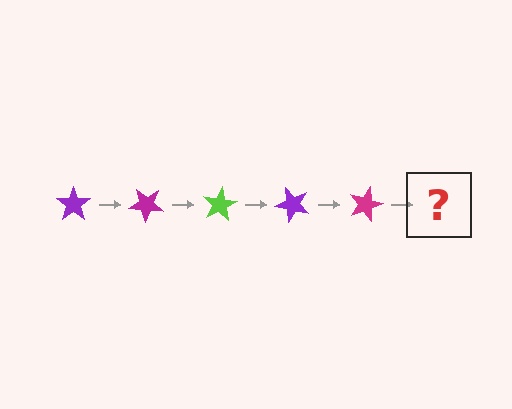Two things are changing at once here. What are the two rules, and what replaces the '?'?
The two rules are that it rotates 40 degrees each step and the color cycles through purple, magenta, and lime. The '?' should be a lime star, rotated 200 degrees from the start.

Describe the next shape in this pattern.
It should be a lime star, rotated 200 degrees from the start.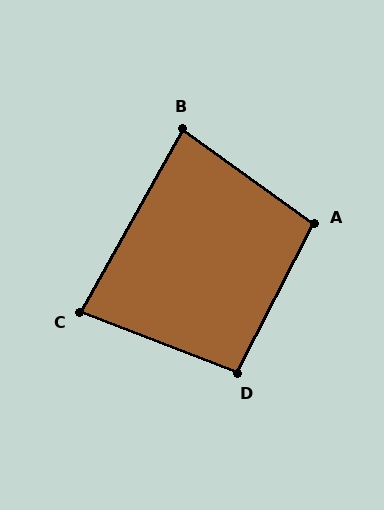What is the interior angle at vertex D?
Approximately 96 degrees (obtuse).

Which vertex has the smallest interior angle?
C, at approximately 82 degrees.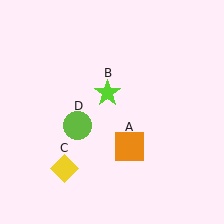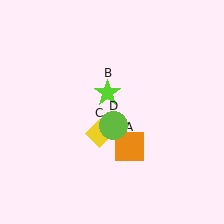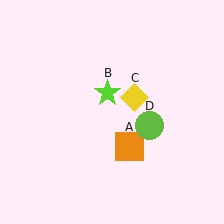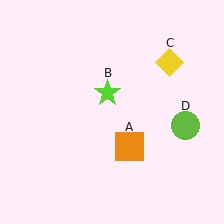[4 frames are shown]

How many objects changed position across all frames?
2 objects changed position: yellow diamond (object C), lime circle (object D).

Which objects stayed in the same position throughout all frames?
Orange square (object A) and lime star (object B) remained stationary.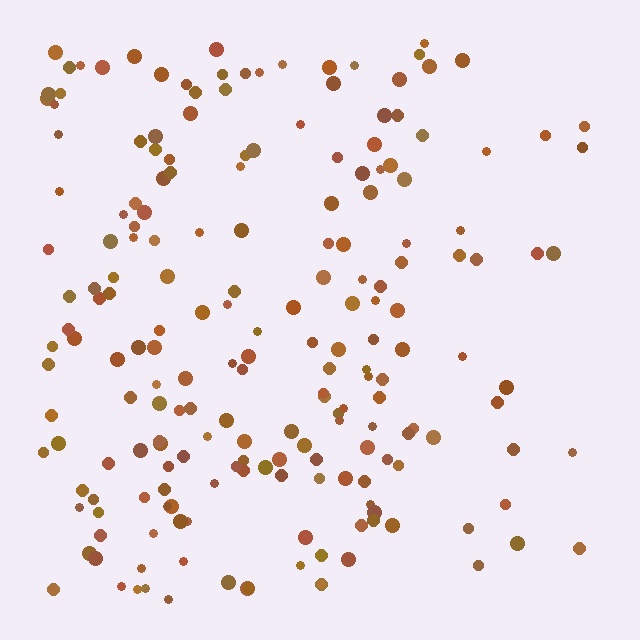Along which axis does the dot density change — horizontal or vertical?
Horizontal.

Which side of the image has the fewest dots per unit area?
The right.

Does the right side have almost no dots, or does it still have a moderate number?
Still a moderate number, just noticeably fewer than the left.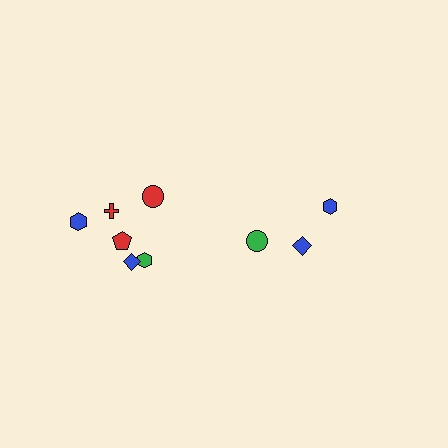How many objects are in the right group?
There are 3 objects.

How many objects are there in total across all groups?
There are 9 objects.